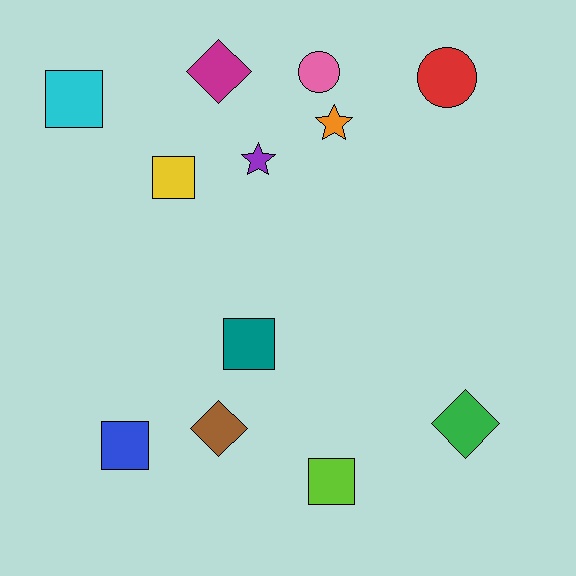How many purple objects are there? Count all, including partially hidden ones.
There is 1 purple object.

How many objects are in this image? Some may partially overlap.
There are 12 objects.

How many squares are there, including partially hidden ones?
There are 5 squares.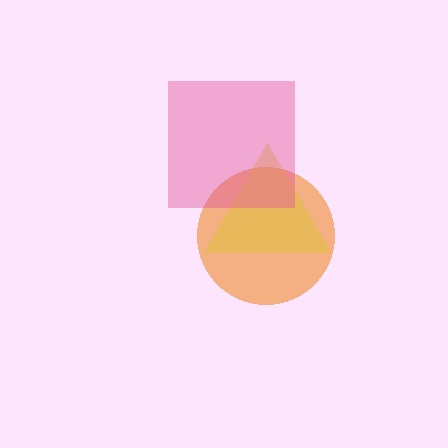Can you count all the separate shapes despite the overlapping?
Yes, there are 3 separate shapes.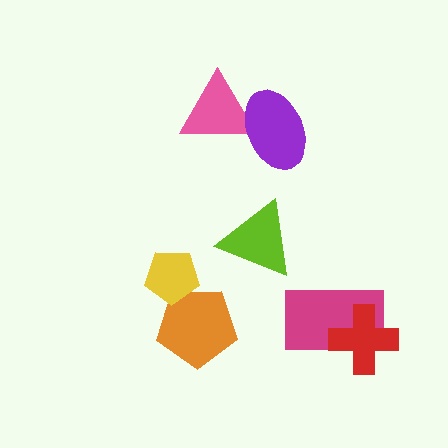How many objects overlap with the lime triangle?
0 objects overlap with the lime triangle.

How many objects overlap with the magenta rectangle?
1 object overlaps with the magenta rectangle.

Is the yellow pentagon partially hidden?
No, no other shape covers it.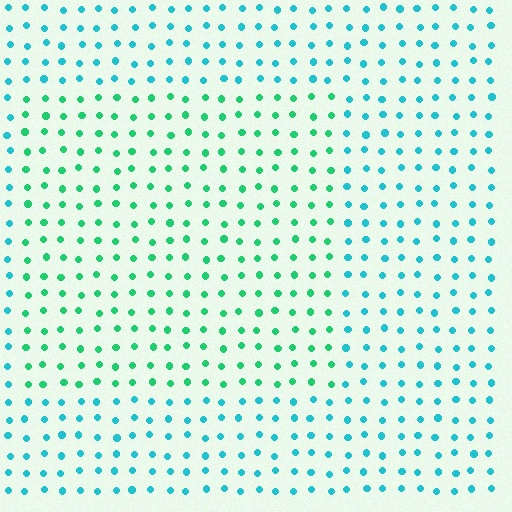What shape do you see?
I see a rectangle.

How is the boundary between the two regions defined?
The boundary is defined purely by a slight shift in hue (about 36 degrees). Spacing, size, and orientation are identical on both sides.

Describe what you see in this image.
The image is filled with small cyan elements in a uniform arrangement. A rectangle-shaped region is visible where the elements are tinted to a slightly different hue, forming a subtle color boundary.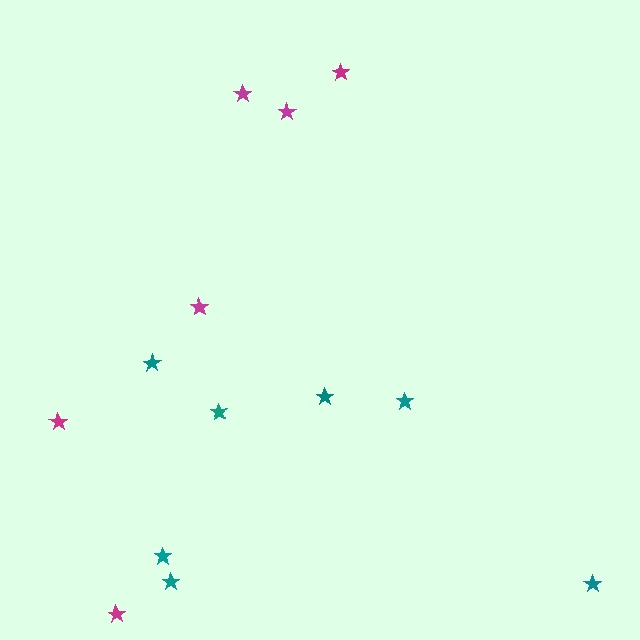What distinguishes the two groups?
There are 2 groups: one group of magenta stars (6) and one group of teal stars (7).